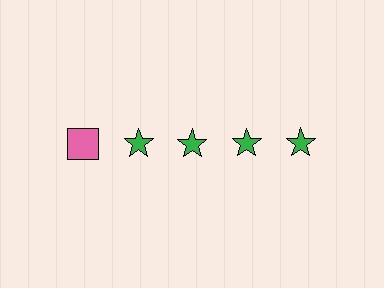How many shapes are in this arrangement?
There are 5 shapes arranged in a grid pattern.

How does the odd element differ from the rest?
It differs in both color (pink instead of green) and shape (square instead of star).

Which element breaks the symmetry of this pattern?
The pink square in the top row, leftmost column breaks the symmetry. All other shapes are green stars.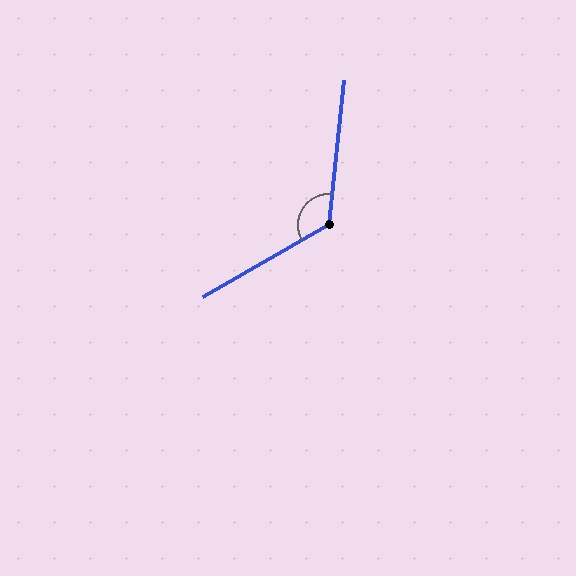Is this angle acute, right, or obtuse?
It is obtuse.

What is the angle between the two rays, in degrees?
Approximately 126 degrees.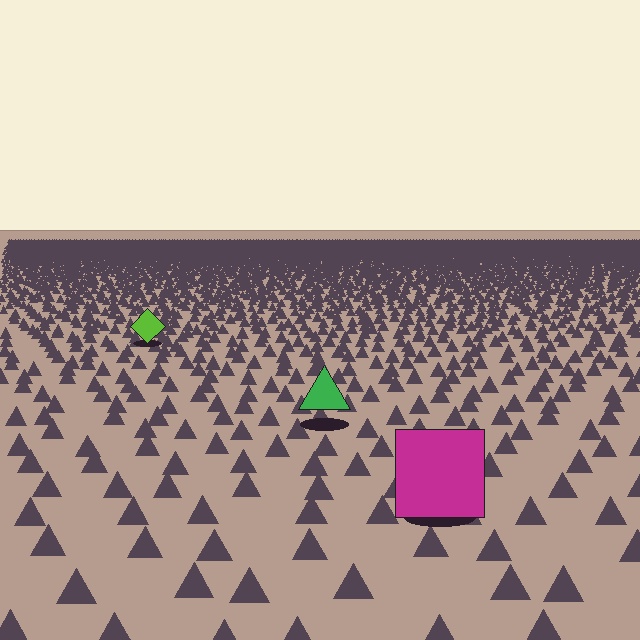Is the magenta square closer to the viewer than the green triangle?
Yes. The magenta square is closer — you can tell from the texture gradient: the ground texture is coarser near it.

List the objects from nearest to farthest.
From nearest to farthest: the magenta square, the green triangle, the lime diamond.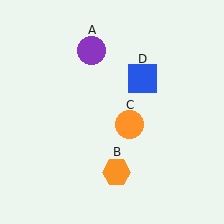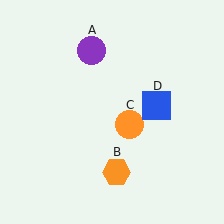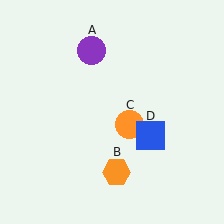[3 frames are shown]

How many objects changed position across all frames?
1 object changed position: blue square (object D).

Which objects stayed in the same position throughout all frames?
Purple circle (object A) and orange hexagon (object B) and orange circle (object C) remained stationary.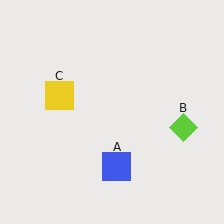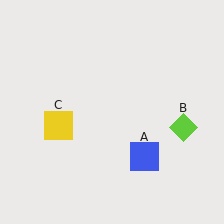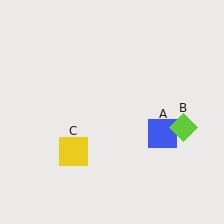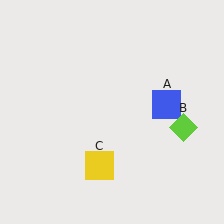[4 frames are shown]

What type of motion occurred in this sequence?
The blue square (object A), yellow square (object C) rotated counterclockwise around the center of the scene.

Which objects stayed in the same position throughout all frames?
Lime diamond (object B) remained stationary.